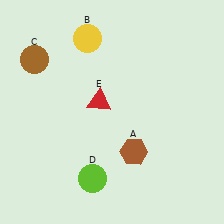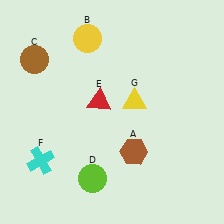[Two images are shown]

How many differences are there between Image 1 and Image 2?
There are 2 differences between the two images.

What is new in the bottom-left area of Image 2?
A cyan cross (F) was added in the bottom-left area of Image 2.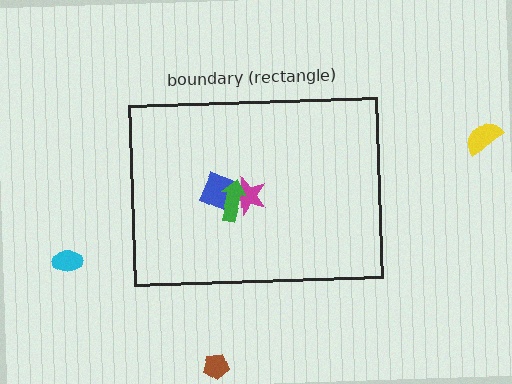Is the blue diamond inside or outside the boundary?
Inside.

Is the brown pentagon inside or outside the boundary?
Outside.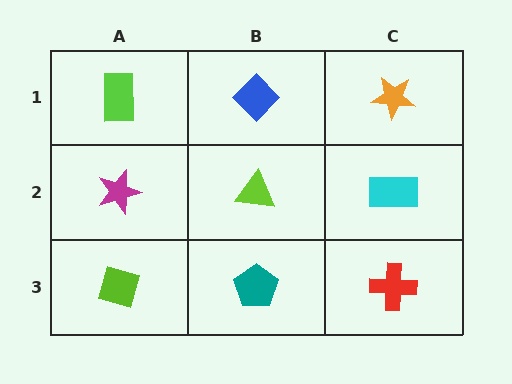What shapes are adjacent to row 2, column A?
A lime rectangle (row 1, column A), a lime diamond (row 3, column A), a lime triangle (row 2, column B).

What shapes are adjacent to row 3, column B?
A lime triangle (row 2, column B), a lime diamond (row 3, column A), a red cross (row 3, column C).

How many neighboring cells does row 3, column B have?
3.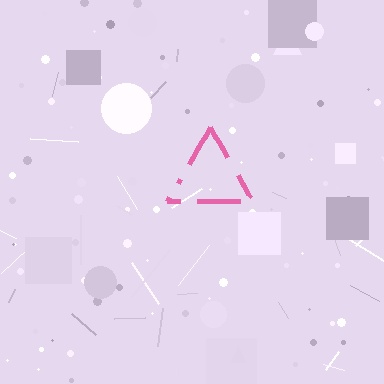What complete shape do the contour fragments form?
The contour fragments form a triangle.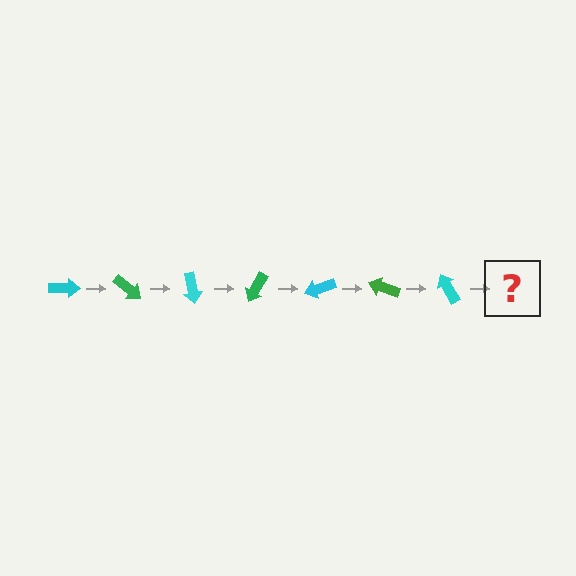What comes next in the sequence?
The next element should be a green arrow, rotated 280 degrees from the start.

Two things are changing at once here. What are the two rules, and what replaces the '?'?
The two rules are that it rotates 40 degrees each step and the color cycles through cyan and green. The '?' should be a green arrow, rotated 280 degrees from the start.